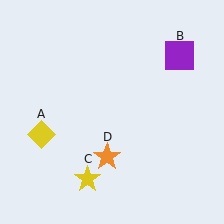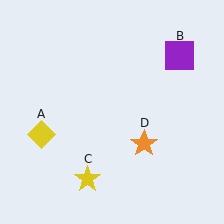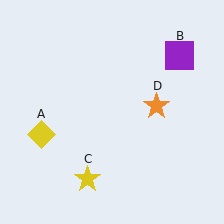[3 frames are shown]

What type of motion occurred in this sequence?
The orange star (object D) rotated counterclockwise around the center of the scene.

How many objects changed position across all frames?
1 object changed position: orange star (object D).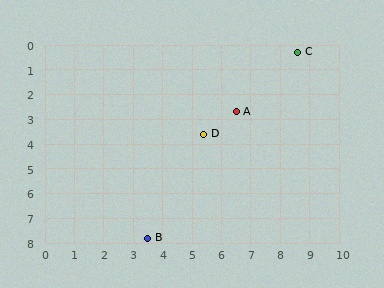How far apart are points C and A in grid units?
Points C and A are about 3.2 grid units apart.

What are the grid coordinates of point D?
Point D is at approximately (5.4, 3.6).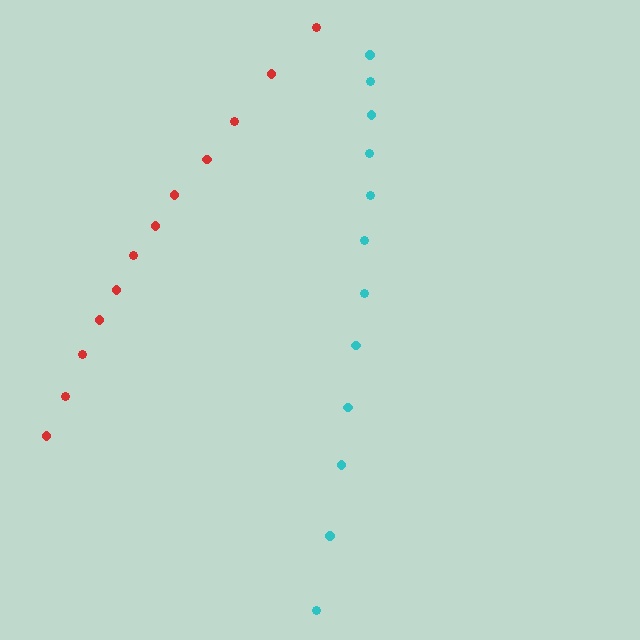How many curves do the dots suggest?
There are 2 distinct paths.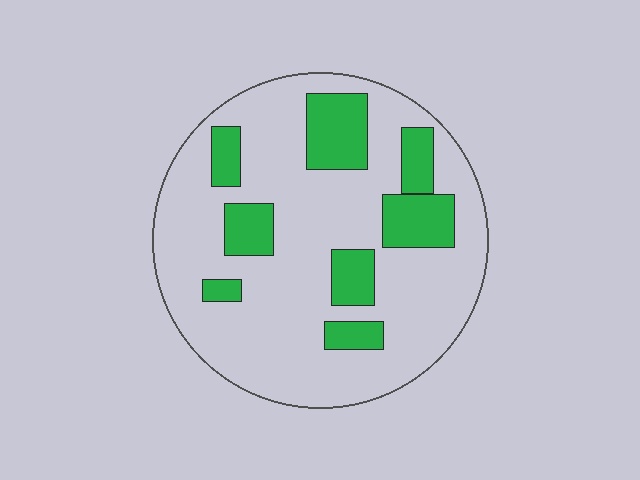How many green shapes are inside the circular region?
8.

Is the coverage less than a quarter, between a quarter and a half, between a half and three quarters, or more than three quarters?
Less than a quarter.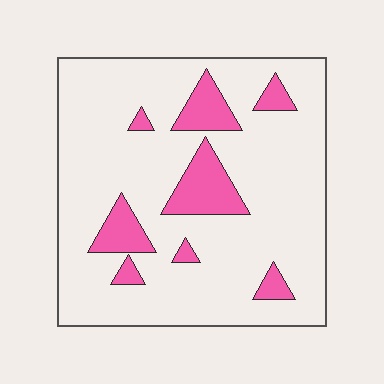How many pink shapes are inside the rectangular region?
8.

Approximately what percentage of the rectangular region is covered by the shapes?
Approximately 15%.